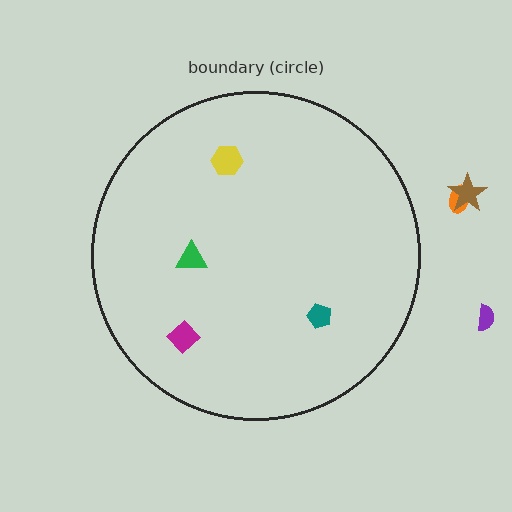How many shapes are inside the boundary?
4 inside, 3 outside.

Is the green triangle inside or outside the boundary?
Inside.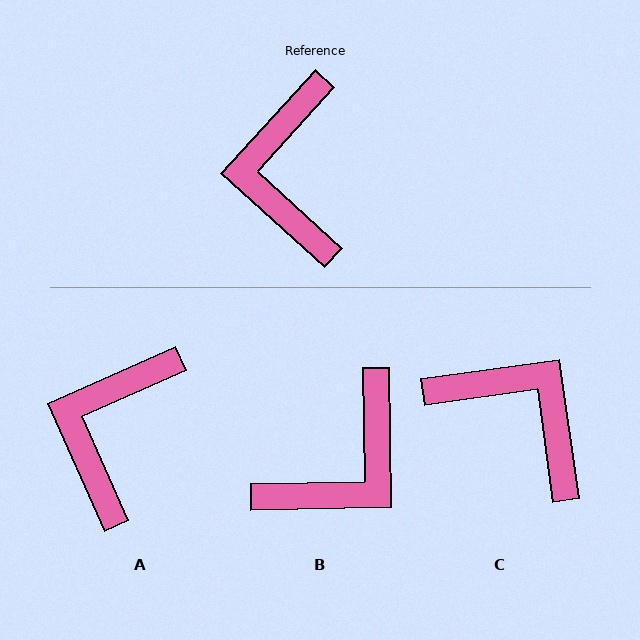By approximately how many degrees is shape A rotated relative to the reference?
Approximately 24 degrees clockwise.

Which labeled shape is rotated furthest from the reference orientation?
B, about 133 degrees away.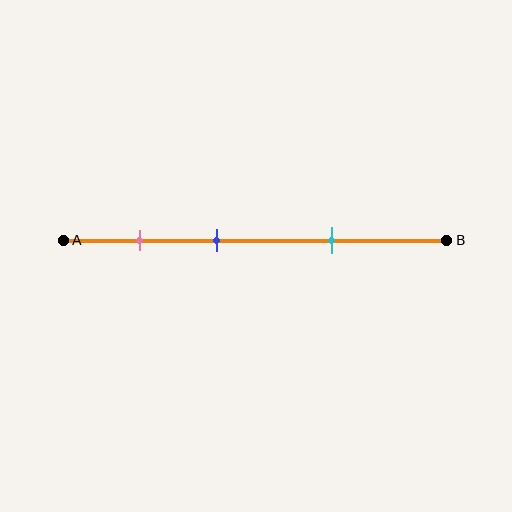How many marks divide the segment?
There are 3 marks dividing the segment.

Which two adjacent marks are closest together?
The pink and blue marks are the closest adjacent pair.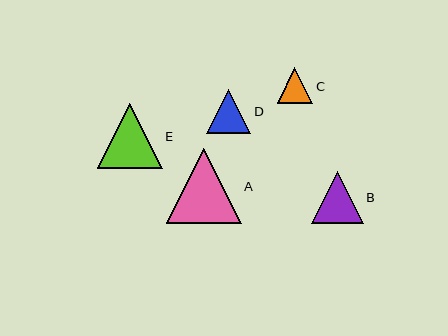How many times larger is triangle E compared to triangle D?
Triangle E is approximately 1.5 times the size of triangle D.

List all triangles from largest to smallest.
From largest to smallest: A, E, B, D, C.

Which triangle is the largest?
Triangle A is the largest with a size of approximately 75 pixels.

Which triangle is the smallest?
Triangle C is the smallest with a size of approximately 35 pixels.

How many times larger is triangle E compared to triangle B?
Triangle E is approximately 1.3 times the size of triangle B.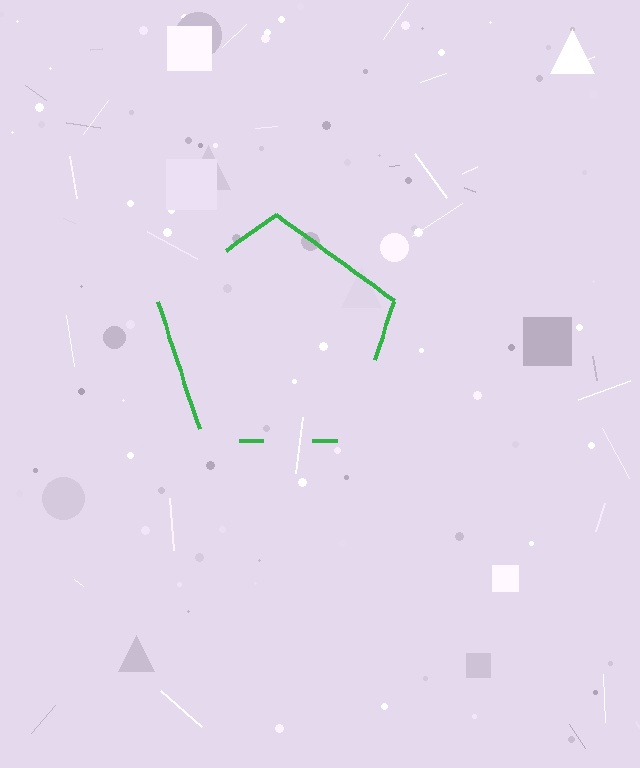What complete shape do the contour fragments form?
The contour fragments form a pentagon.